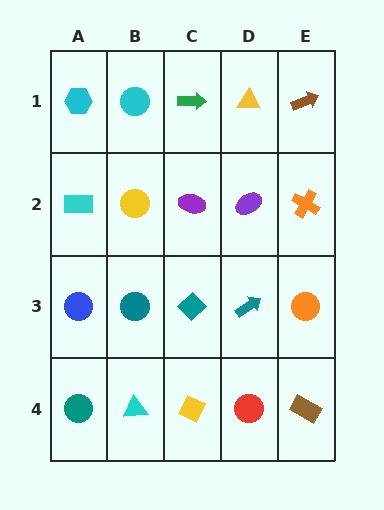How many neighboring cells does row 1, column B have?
3.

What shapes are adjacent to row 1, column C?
A purple ellipse (row 2, column C), a cyan circle (row 1, column B), a yellow triangle (row 1, column D).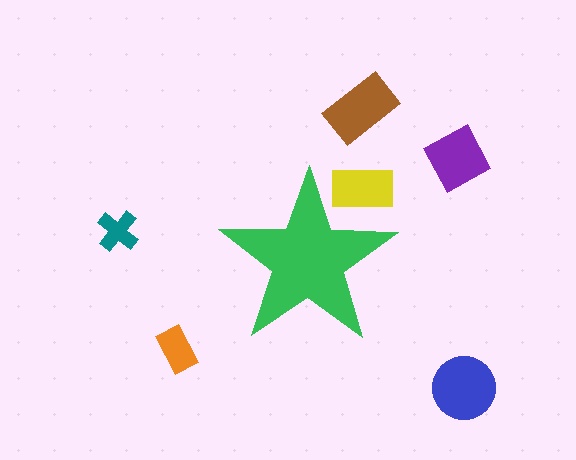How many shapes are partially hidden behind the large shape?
1 shape is partially hidden.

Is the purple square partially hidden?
No, the purple square is fully visible.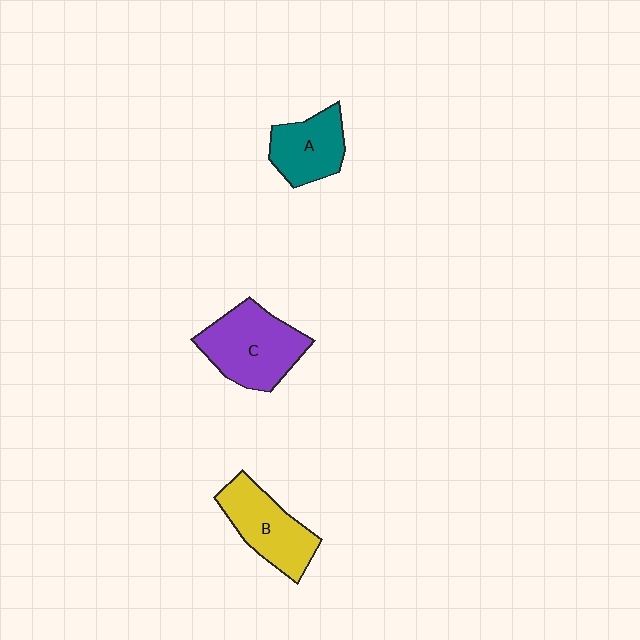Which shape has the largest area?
Shape C (purple).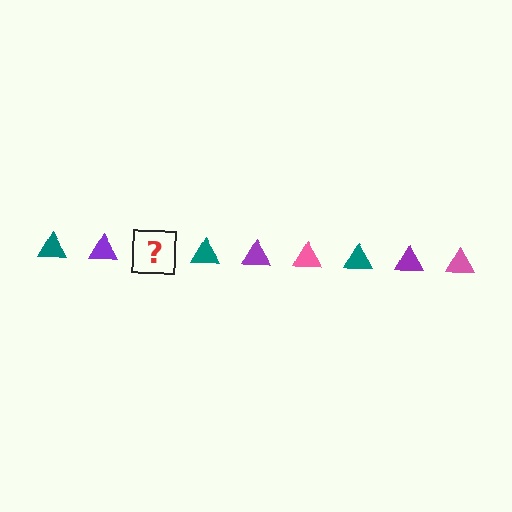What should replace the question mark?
The question mark should be replaced with a pink triangle.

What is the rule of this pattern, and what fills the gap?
The rule is that the pattern cycles through teal, purple, pink triangles. The gap should be filled with a pink triangle.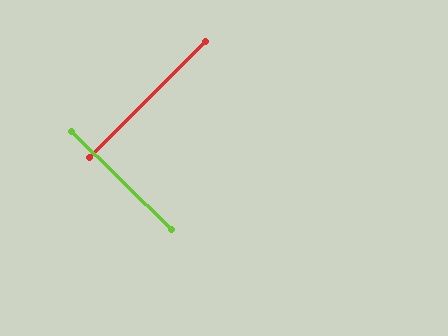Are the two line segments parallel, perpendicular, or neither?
Perpendicular — they meet at approximately 89°.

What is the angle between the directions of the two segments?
Approximately 89 degrees.